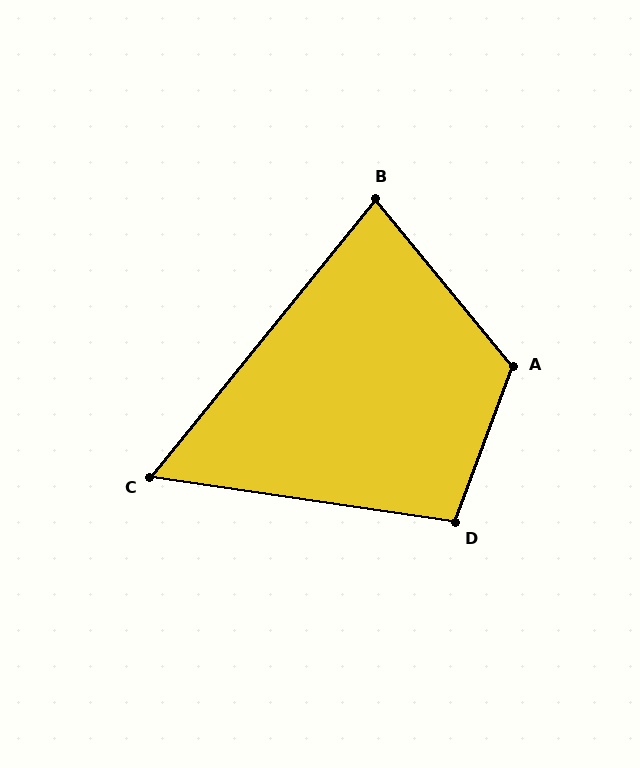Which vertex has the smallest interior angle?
C, at approximately 60 degrees.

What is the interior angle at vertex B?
Approximately 78 degrees (acute).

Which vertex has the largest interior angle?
A, at approximately 120 degrees.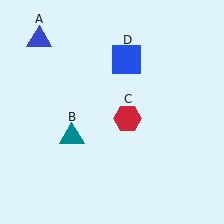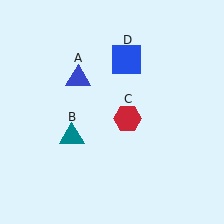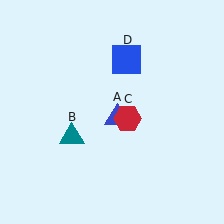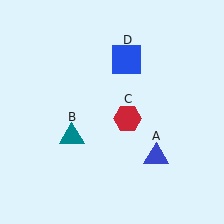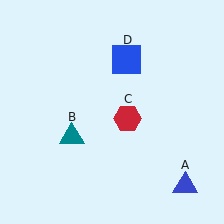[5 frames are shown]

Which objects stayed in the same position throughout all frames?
Teal triangle (object B) and red hexagon (object C) and blue square (object D) remained stationary.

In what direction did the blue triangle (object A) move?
The blue triangle (object A) moved down and to the right.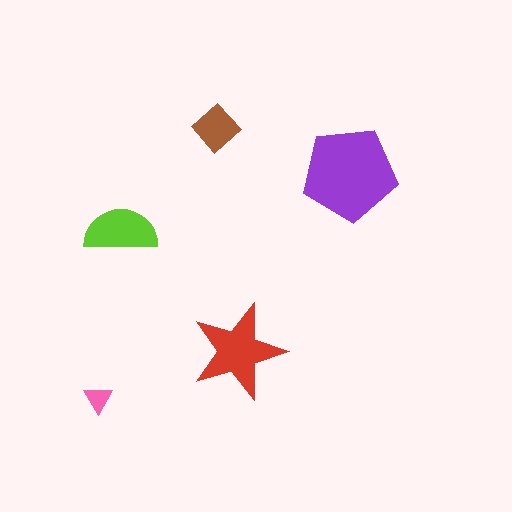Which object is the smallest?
The pink triangle.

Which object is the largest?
The purple pentagon.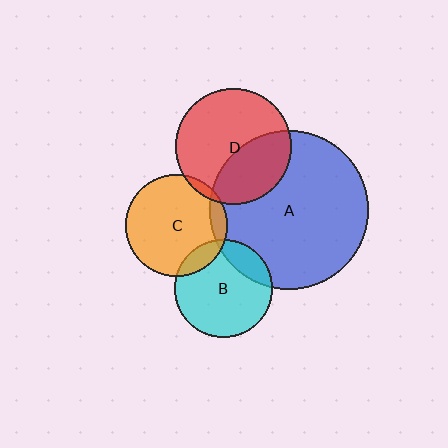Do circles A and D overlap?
Yes.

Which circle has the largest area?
Circle A (blue).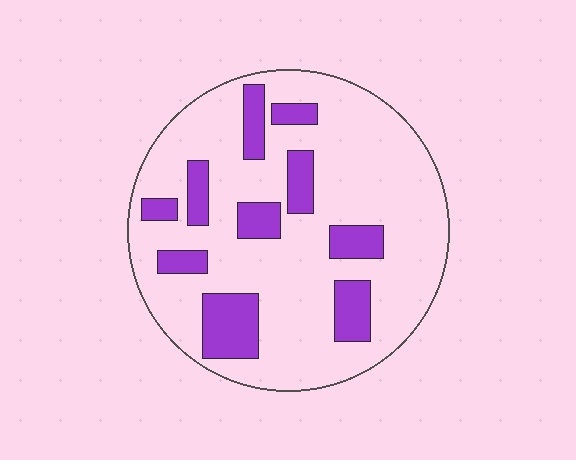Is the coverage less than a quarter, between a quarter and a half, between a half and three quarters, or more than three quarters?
Less than a quarter.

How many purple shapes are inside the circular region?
10.